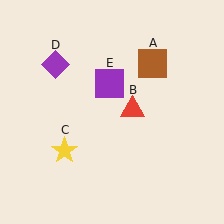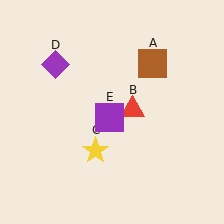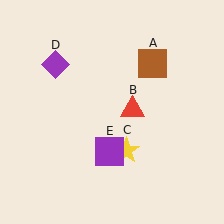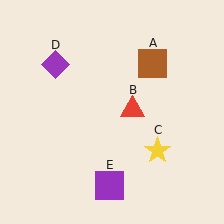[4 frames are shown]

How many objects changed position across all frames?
2 objects changed position: yellow star (object C), purple square (object E).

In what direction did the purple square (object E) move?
The purple square (object E) moved down.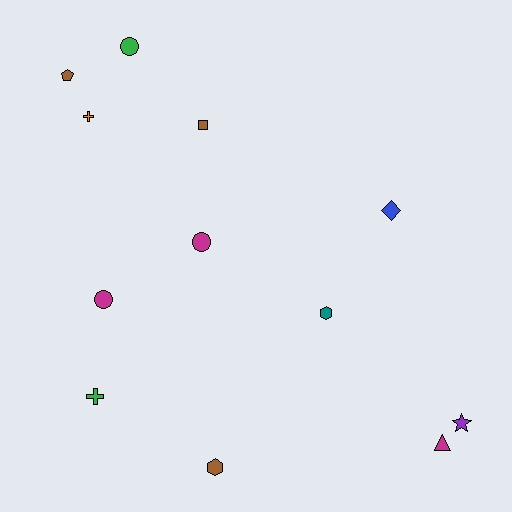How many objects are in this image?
There are 12 objects.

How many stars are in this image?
There is 1 star.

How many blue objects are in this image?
There is 1 blue object.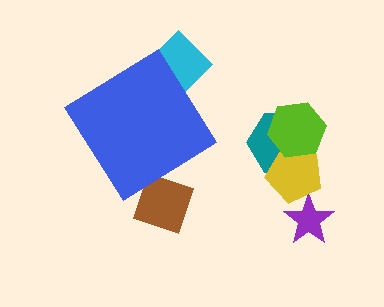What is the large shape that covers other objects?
A blue diamond.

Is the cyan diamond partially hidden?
Yes, the cyan diamond is partially hidden behind the blue diamond.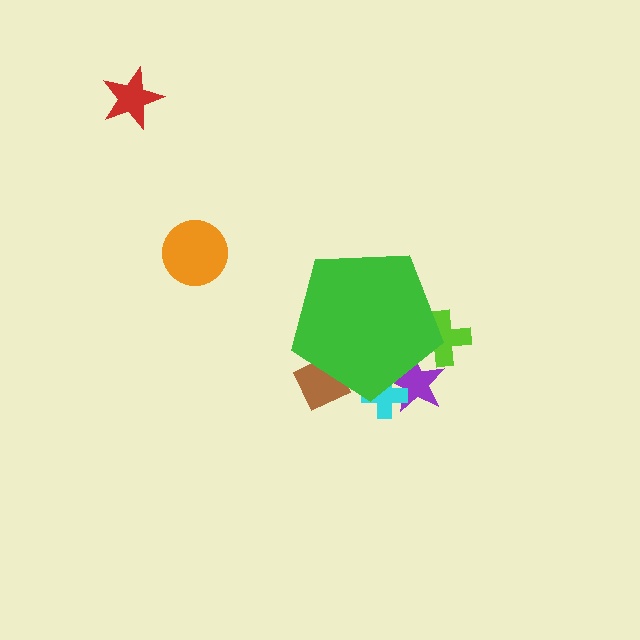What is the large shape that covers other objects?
A green pentagon.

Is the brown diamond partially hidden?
Yes, the brown diamond is partially hidden behind the green pentagon.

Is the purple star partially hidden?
Yes, the purple star is partially hidden behind the green pentagon.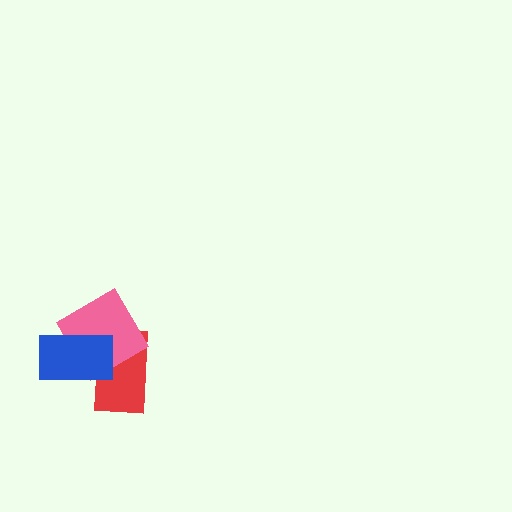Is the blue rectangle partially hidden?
No, no other shape covers it.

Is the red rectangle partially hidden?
Yes, it is partially covered by another shape.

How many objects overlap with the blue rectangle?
2 objects overlap with the blue rectangle.